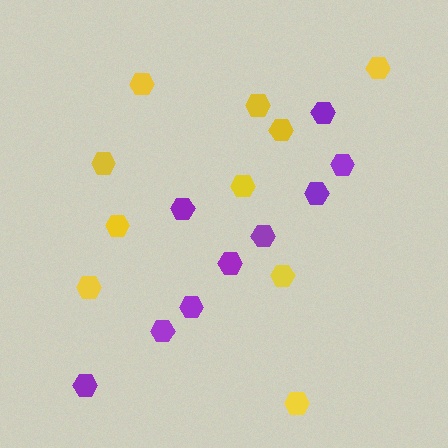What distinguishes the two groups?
There are 2 groups: one group of purple hexagons (9) and one group of yellow hexagons (10).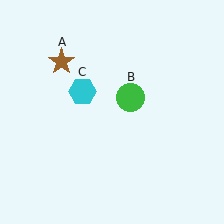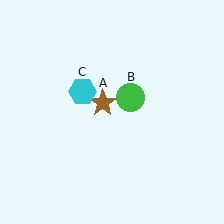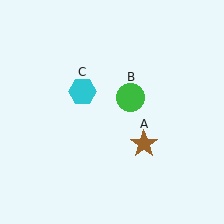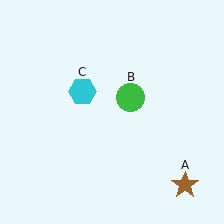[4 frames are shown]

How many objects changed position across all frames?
1 object changed position: brown star (object A).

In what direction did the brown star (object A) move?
The brown star (object A) moved down and to the right.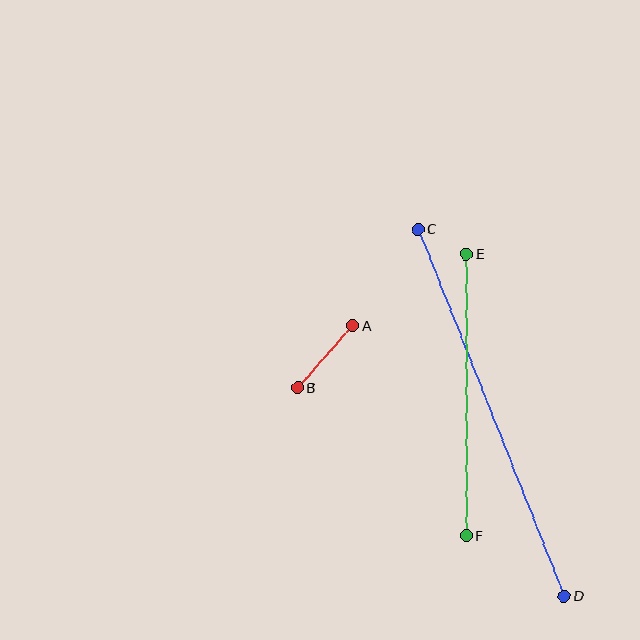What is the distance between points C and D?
The distance is approximately 395 pixels.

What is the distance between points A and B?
The distance is approximately 83 pixels.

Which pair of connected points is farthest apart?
Points C and D are farthest apart.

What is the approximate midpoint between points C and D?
The midpoint is at approximately (491, 412) pixels.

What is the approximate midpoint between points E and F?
The midpoint is at approximately (466, 395) pixels.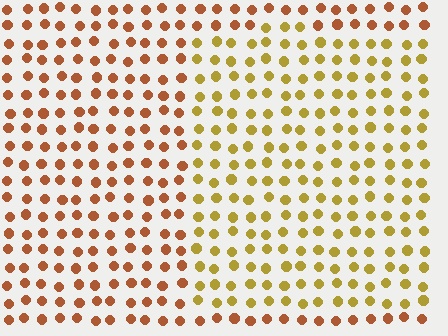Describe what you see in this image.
The image is filled with small brown elements in a uniform arrangement. A rectangle-shaped region is visible where the elements are tinted to a slightly different hue, forming a subtle color boundary.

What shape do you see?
I see a rectangle.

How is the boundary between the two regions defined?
The boundary is defined purely by a slight shift in hue (about 33 degrees). Spacing, size, and orientation are identical on both sides.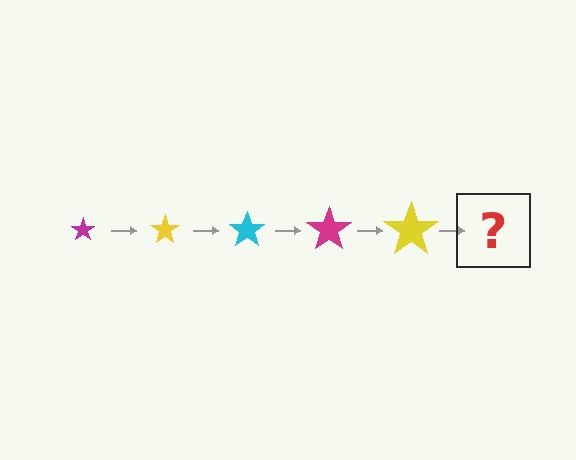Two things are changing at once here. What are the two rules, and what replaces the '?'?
The two rules are that the star grows larger each step and the color cycles through magenta, yellow, and cyan. The '?' should be a cyan star, larger than the previous one.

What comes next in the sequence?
The next element should be a cyan star, larger than the previous one.